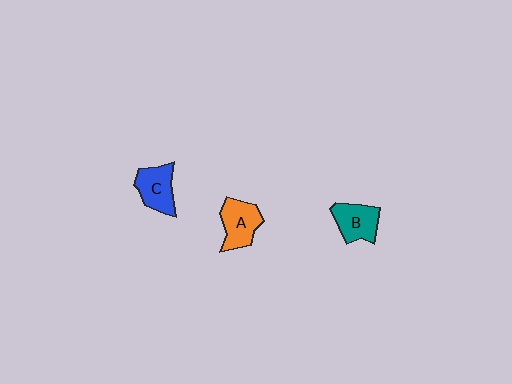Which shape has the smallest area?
Shape B (teal).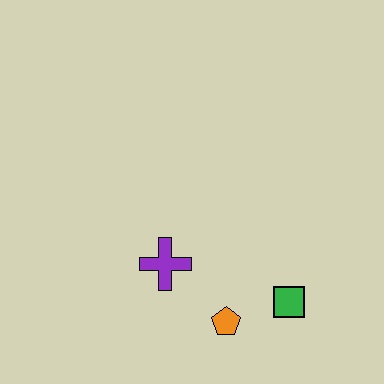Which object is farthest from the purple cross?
The green square is farthest from the purple cross.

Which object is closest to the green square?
The orange pentagon is closest to the green square.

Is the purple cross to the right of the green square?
No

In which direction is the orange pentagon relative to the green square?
The orange pentagon is to the left of the green square.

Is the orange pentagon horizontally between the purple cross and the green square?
Yes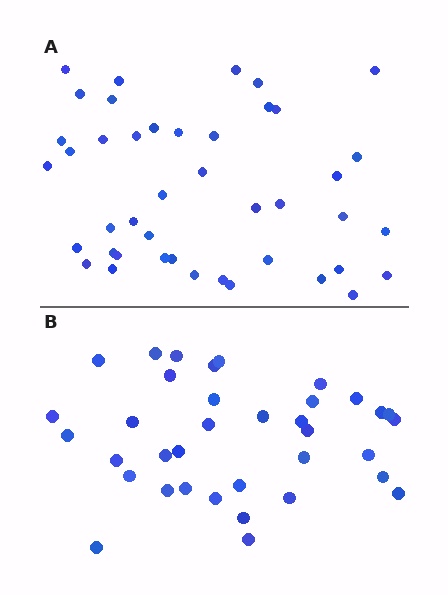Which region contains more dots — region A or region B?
Region A (the top region) has more dots.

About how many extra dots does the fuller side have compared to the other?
Region A has roughly 8 or so more dots than region B.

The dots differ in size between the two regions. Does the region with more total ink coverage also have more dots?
No. Region B has more total ink coverage because its dots are larger, but region A actually contains more individual dots. Total area can be misleading — the number of items is what matters here.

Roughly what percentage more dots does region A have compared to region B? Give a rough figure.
About 20% more.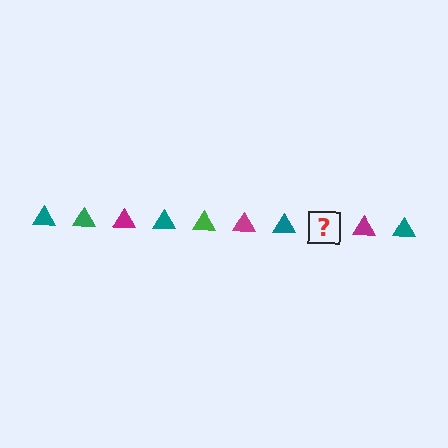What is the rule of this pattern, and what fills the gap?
The rule is that the pattern cycles through teal, green, magenta triangles. The gap should be filled with a green triangle.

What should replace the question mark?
The question mark should be replaced with a green triangle.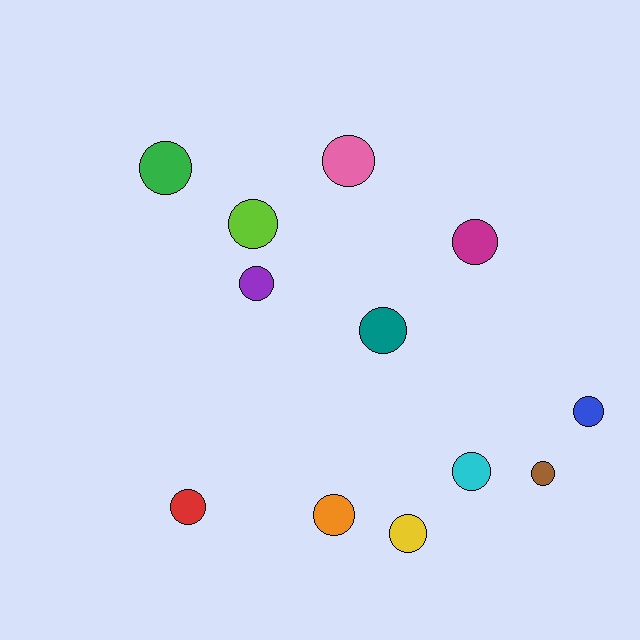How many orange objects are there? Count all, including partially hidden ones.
There is 1 orange object.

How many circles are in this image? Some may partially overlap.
There are 12 circles.